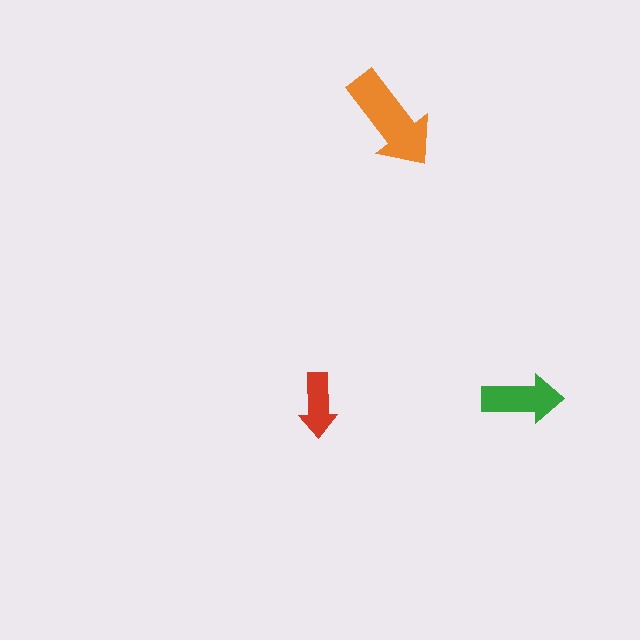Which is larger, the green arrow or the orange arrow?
The orange one.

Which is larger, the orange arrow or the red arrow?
The orange one.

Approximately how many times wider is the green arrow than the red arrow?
About 1.5 times wider.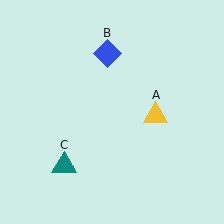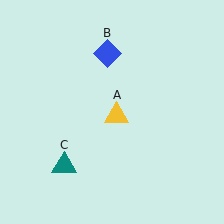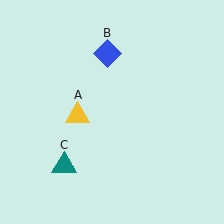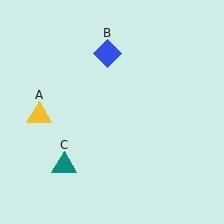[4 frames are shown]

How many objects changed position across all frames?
1 object changed position: yellow triangle (object A).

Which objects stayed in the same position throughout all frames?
Blue diamond (object B) and teal triangle (object C) remained stationary.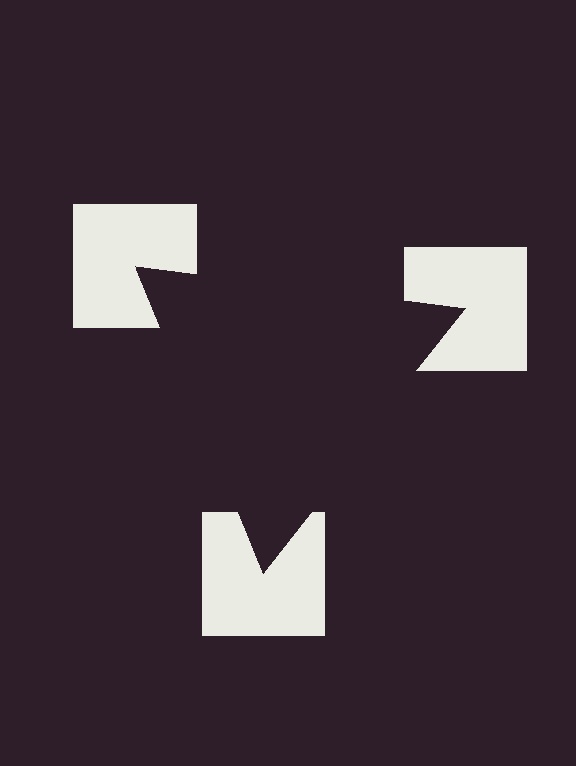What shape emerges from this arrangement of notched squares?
An illusory triangle — its edges are inferred from the aligned wedge cuts in the notched squares, not physically drawn.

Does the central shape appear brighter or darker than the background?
It typically appears slightly darker than the background, even though no actual brightness change is drawn.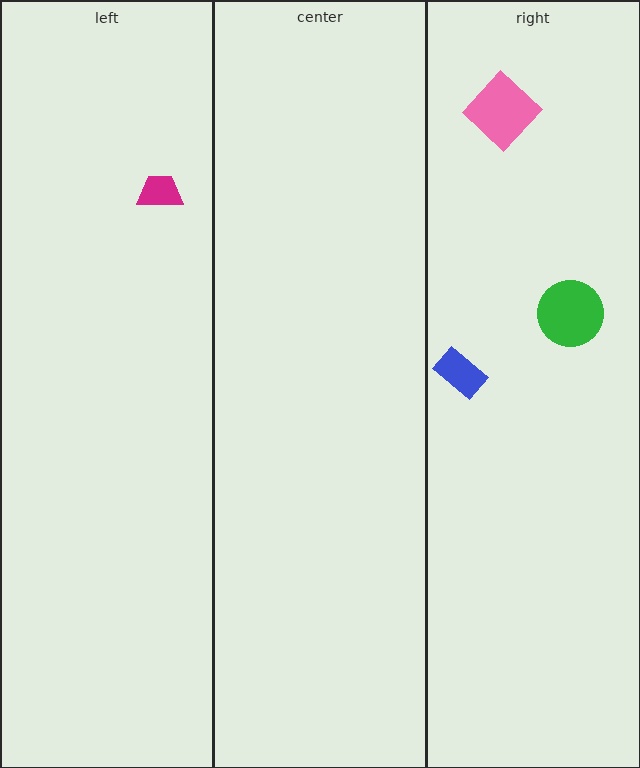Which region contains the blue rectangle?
The right region.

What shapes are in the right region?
The green circle, the blue rectangle, the pink diamond.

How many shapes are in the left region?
1.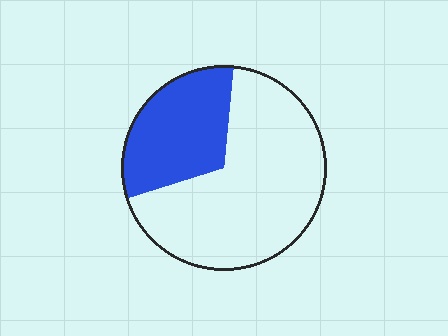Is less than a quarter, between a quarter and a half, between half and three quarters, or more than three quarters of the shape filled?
Between a quarter and a half.